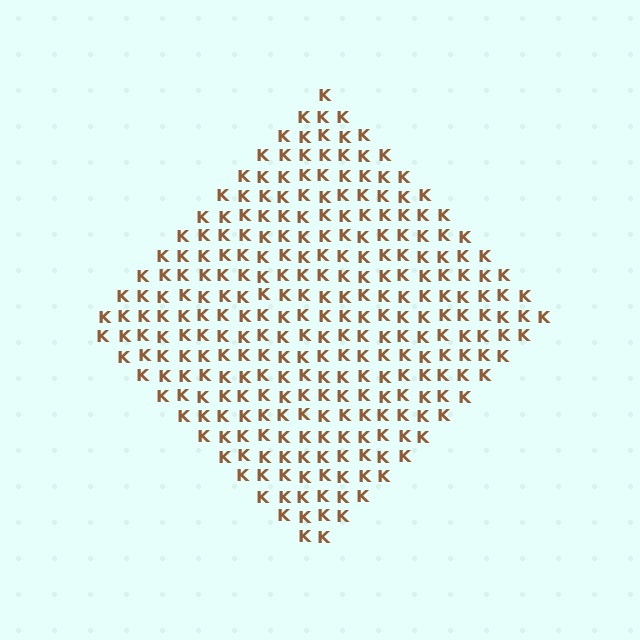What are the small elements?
The small elements are letter K's.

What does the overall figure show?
The overall figure shows a diamond.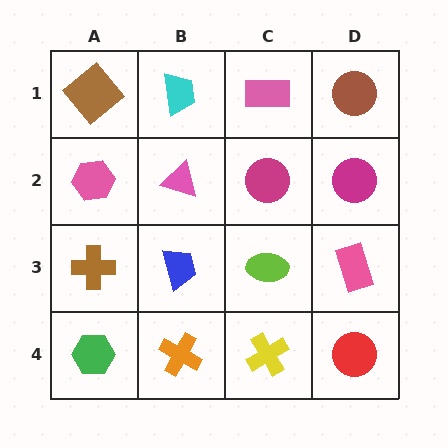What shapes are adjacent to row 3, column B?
A pink triangle (row 2, column B), an orange cross (row 4, column B), a brown cross (row 3, column A), a lime ellipse (row 3, column C).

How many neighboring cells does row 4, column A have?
2.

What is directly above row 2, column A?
A brown diamond.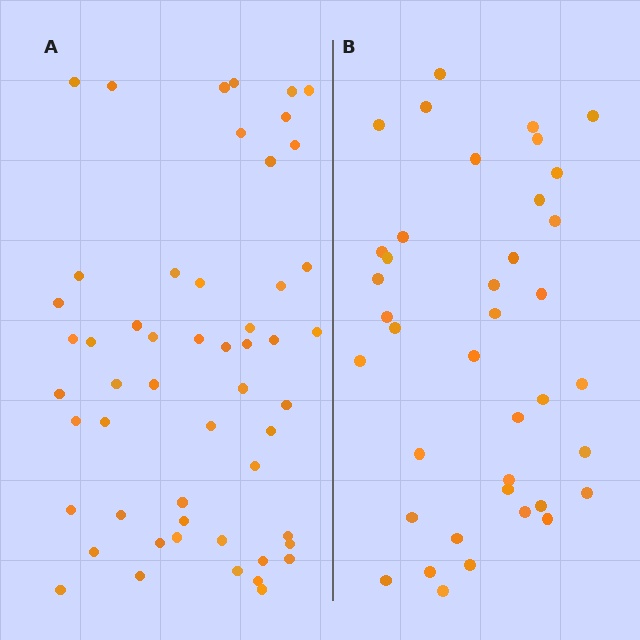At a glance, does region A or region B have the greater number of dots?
Region A (the left region) has more dots.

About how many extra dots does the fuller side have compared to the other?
Region A has approximately 15 more dots than region B.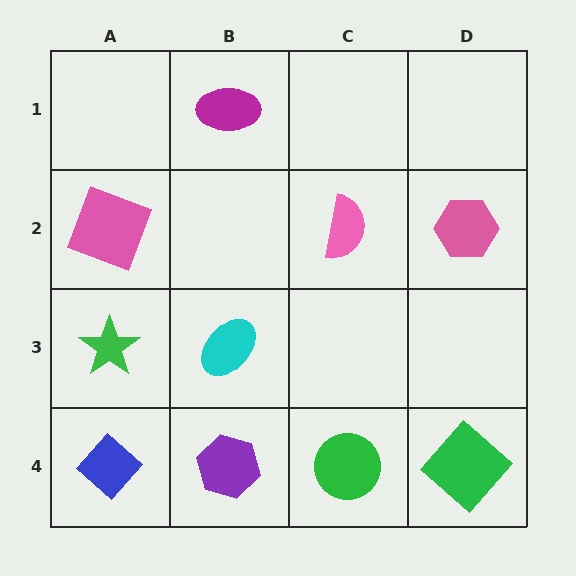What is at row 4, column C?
A green circle.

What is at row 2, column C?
A pink semicircle.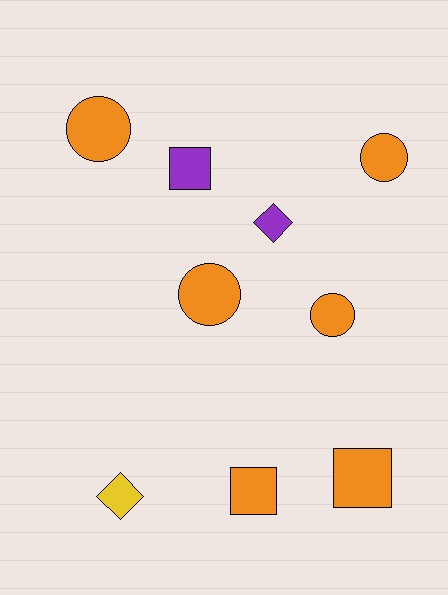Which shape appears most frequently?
Circle, with 4 objects.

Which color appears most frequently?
Orange, with 6 objects.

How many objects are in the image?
There are 9 objects.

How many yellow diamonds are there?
There is 1 yellow diamond.